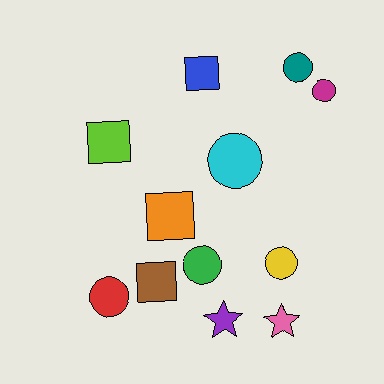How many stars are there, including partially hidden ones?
There are 2 stars.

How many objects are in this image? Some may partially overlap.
There are 12 objects.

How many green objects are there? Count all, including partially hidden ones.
There is 1 green object.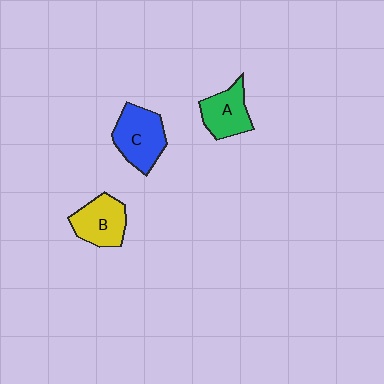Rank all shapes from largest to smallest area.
From largest to smallest: C (blue), B (yellow), A (green).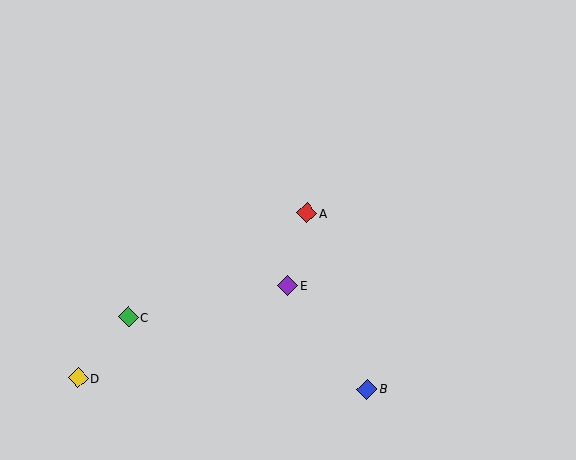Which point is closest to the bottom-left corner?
Point D is closest to the bottom-left corner.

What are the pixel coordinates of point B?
Point B is at (367, 389).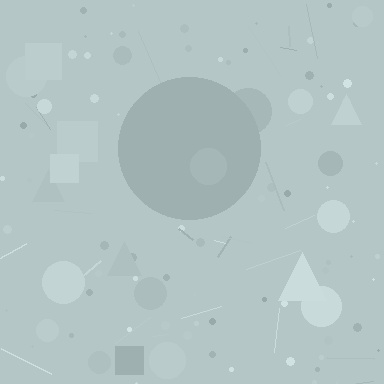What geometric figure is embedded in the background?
A circle is embedded in the background.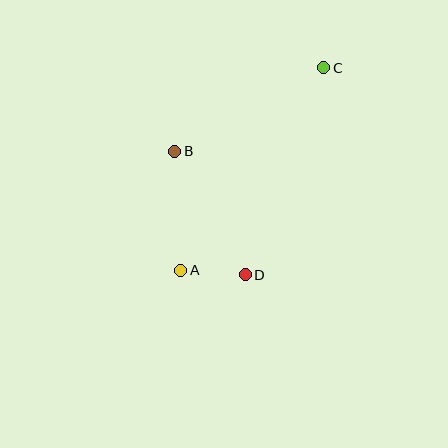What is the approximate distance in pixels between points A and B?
The distance between A and B is approximately 119 pixels.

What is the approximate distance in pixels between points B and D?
The distance between B and D is approximately 142 pixels.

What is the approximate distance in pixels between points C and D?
The distance between C and D is approximately 221 pixels.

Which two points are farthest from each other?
Points A and C are farthest from each other.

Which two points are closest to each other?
Points A and D are closest to each other.